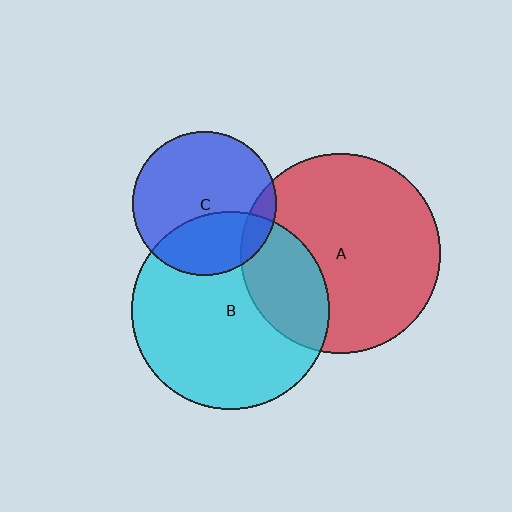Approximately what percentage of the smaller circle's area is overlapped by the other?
Approximately 25%.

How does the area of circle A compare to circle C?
Approximately 1.9 times.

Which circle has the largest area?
Circle A (red).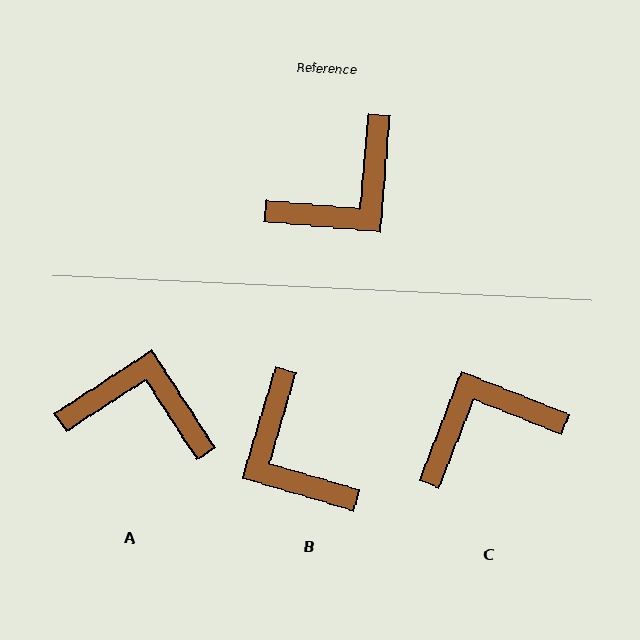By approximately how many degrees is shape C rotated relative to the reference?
Approximately 163 degrees counter-clockwise.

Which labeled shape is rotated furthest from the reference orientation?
C, about 163 degrees away.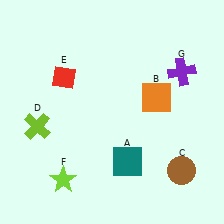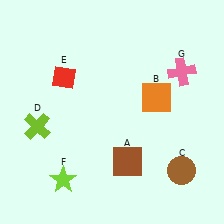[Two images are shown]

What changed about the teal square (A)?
In Image 1, A is teal. In Image 2, it changed to brown.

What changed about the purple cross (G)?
In Image 1, G is purple. In Image 2, it changed to pink.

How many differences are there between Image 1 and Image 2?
There are 2 differences between the two images.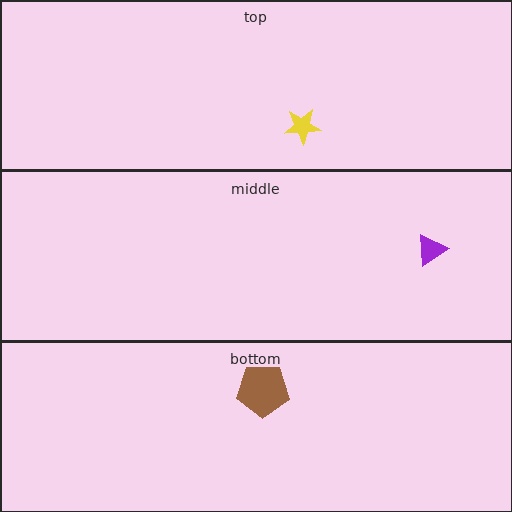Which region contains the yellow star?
The top region.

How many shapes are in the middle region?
1.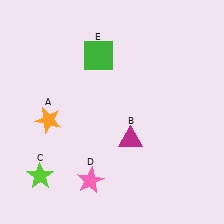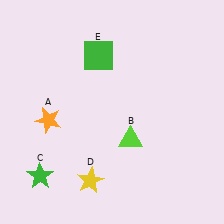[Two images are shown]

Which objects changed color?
B changed from magenta to lime. C changed from lime to green. D changed from pink to yellow.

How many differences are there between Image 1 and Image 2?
There are 3 differences between the two images.